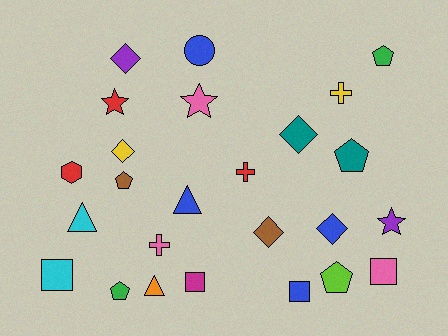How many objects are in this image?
There are 25 objects.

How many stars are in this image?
There are 3 stars.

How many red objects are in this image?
There are 3 red objects.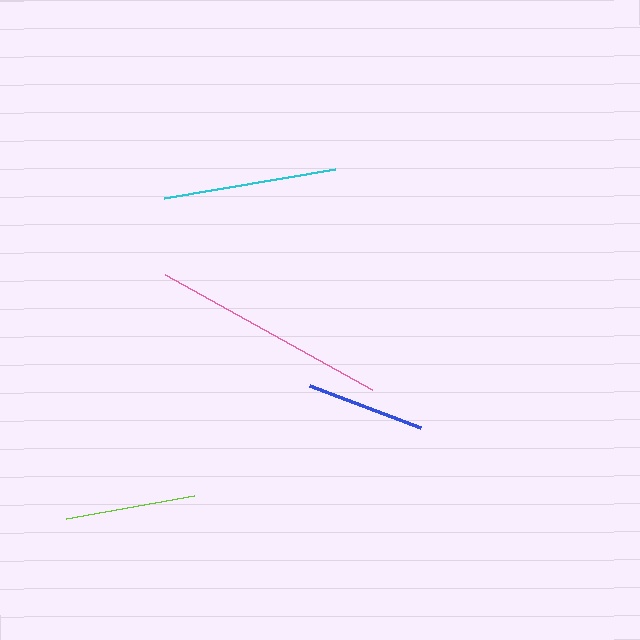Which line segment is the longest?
The pink line is the longest at approximately 237 pixels.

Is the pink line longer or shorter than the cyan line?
The pink line is longer than the cyan line.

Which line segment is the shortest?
The blue line is the shortest at approximately 119 pixels.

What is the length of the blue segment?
The blue segment is approximately 119 pixels long.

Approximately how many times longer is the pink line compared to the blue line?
The pink line is approximately 2.0 times the length of the blue line.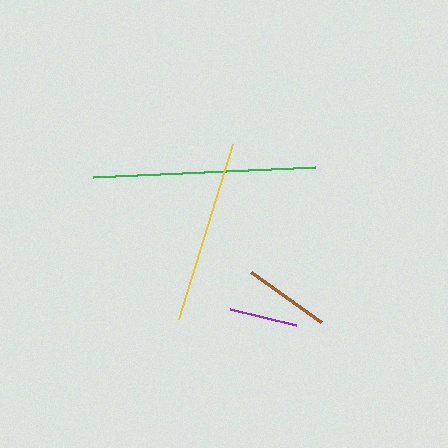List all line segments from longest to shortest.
From longest to shortest: green, yellow, brown, purple.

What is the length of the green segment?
The green segment is approximately 222 pixels long.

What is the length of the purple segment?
The purple segment is approximately 68 pixels long.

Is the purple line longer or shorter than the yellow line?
The yellow line is longer than the purple line.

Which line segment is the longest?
The green line is the longest at approximately 222 pixels.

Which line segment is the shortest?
The purple line is the shortest at approximately 68 pixels.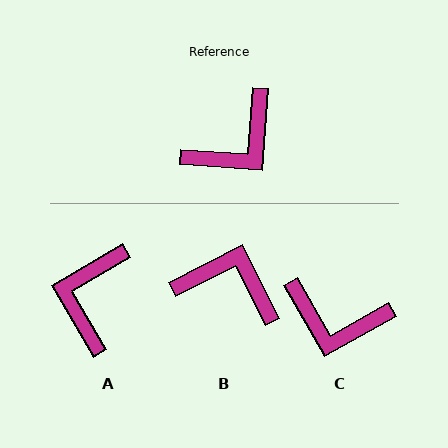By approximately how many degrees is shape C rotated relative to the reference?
Approximately 56 degrees clockwise.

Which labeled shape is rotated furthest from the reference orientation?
A, about 146 degrees away.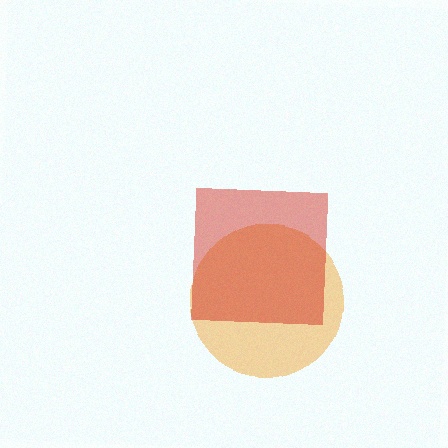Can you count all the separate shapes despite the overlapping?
Yes, there are 2 separate shapes.